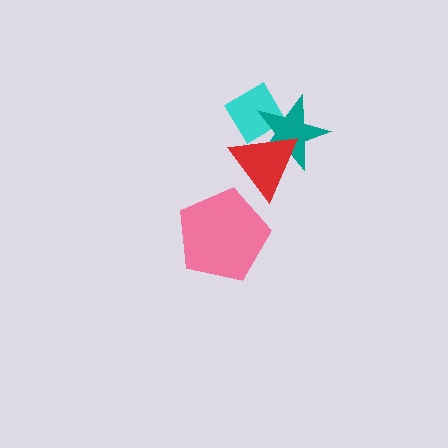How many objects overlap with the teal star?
2 objects overlap with the teal star.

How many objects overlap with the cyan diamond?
2 objects overlap with the cyan diamond.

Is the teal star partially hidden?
Yes, it is partially covered by another shape.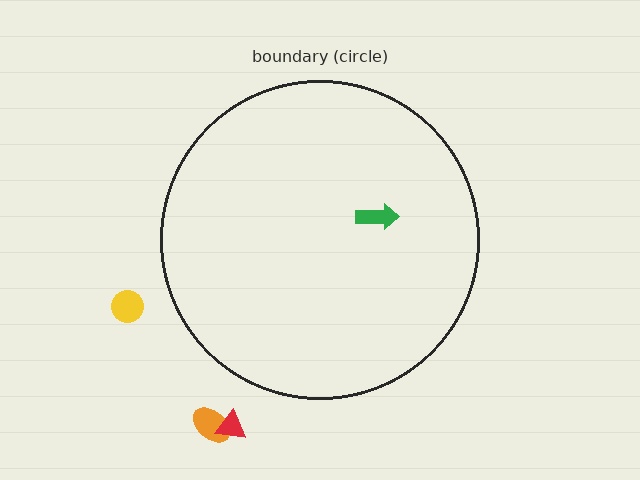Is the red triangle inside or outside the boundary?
Outside.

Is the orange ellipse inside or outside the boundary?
Outside.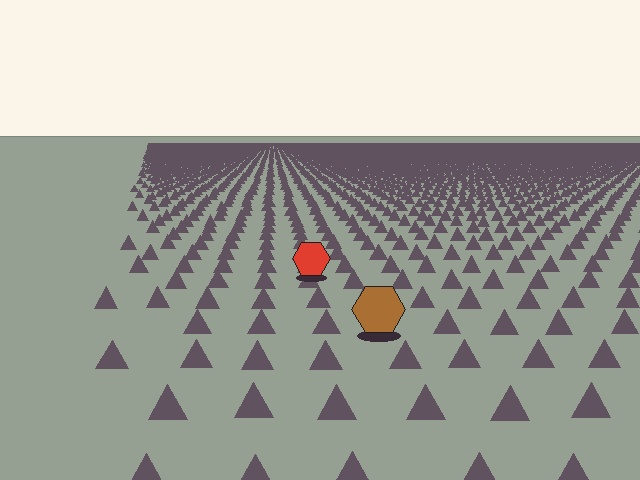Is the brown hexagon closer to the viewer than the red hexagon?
Yes. The brown hexagon is closer — you can tell from the texture gradient: the ground texture is coarser near it.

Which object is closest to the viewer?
The brown hexagon is closest. The texture marks near it are larger and more spread out.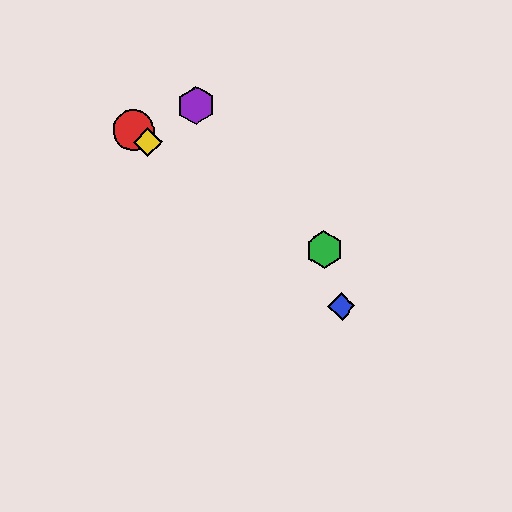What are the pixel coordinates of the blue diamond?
The blue diamond is at (341, 307).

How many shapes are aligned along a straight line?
3 shapes (the red circle, the blue diamond, the yellow diamond) are aligned along a straight line.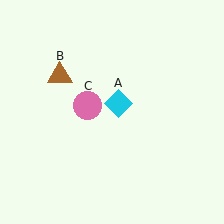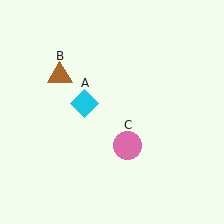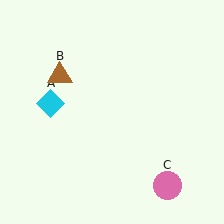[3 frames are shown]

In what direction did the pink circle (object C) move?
The pink circle (object C) moved down and to the right.